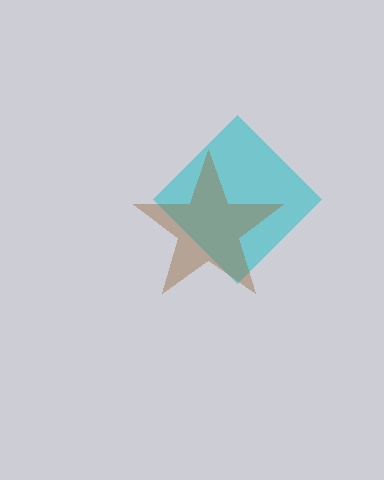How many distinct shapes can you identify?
There are 2 distinct shapes: a cyan diamond, a brown star.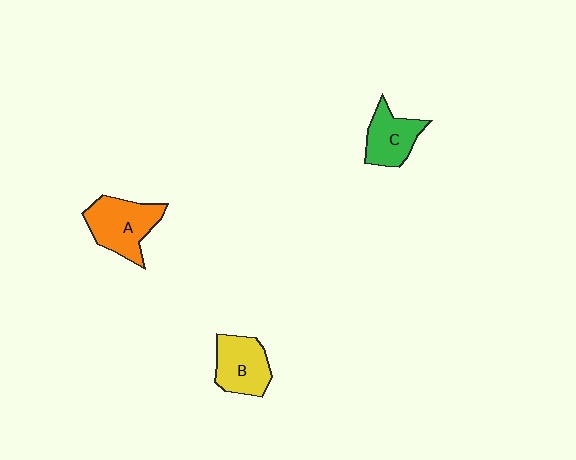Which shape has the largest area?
Shape A (orange).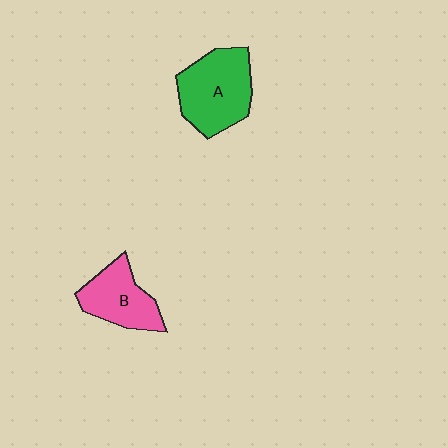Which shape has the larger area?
Shape A (green).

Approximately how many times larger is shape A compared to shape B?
Approximately 1.3 times.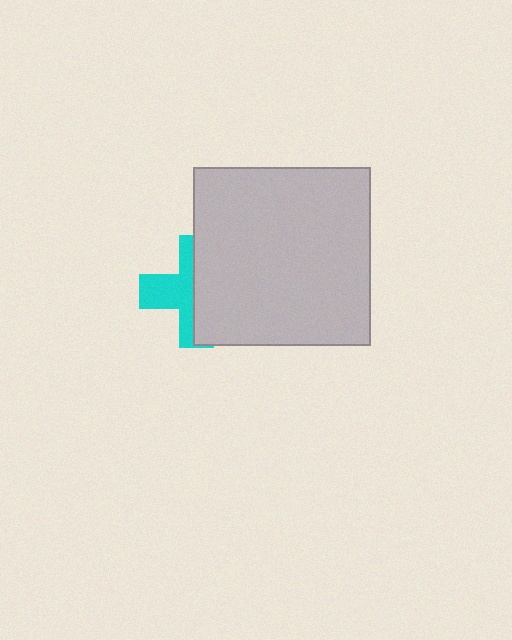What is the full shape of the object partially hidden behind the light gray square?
The partially hidden object is a cyan cross.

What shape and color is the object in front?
The object in front is a light gray square.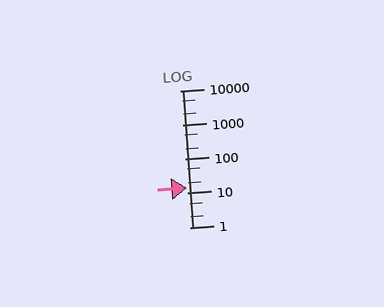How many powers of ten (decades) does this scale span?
The scale spans 4 decades, from 1 to 10000.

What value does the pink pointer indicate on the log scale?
The pointer indicates approximately 14.